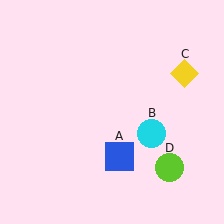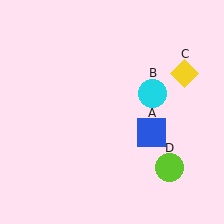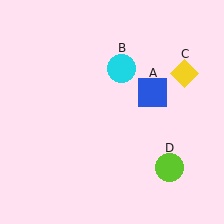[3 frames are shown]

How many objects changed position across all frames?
2 objects changed position: blue square (object A), cyan circle (object B).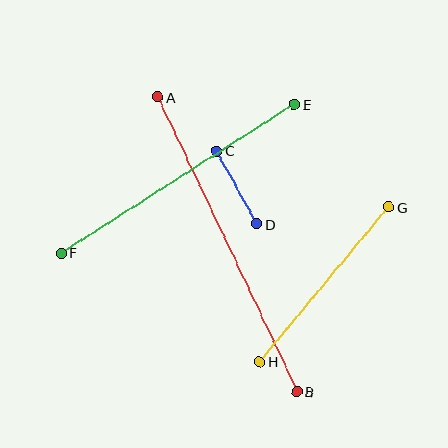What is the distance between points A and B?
The distance is approximately 326 pixels.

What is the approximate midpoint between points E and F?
The midpoint is at approximately (178, 179) pixels.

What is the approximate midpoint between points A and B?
The midpoint is at approximately (227, 244) pixels.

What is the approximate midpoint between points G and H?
The midpoint is at approximately (324, 284) pixels.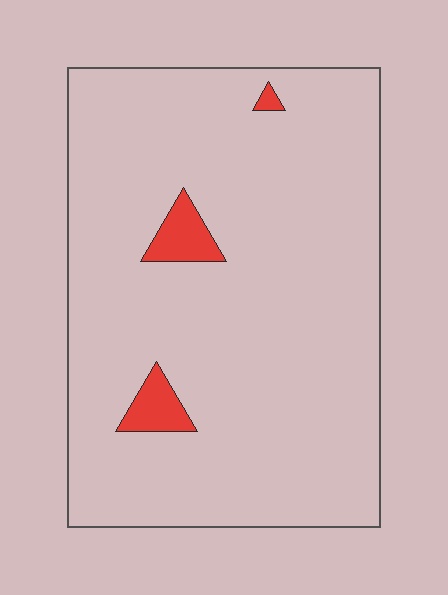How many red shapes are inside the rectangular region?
3.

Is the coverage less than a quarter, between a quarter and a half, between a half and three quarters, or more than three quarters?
Less than a quarter.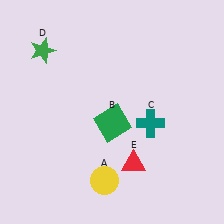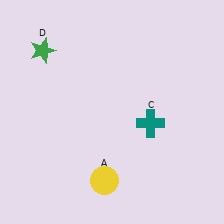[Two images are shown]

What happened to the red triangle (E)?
The red triangle (E) was removed in Image 2. It was in the bottom-right area of Image 1.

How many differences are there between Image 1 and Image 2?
There are 2 differences between the two images.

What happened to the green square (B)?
The green square (B) was removed in Image 2. It was in the bottom-right area of Image 1.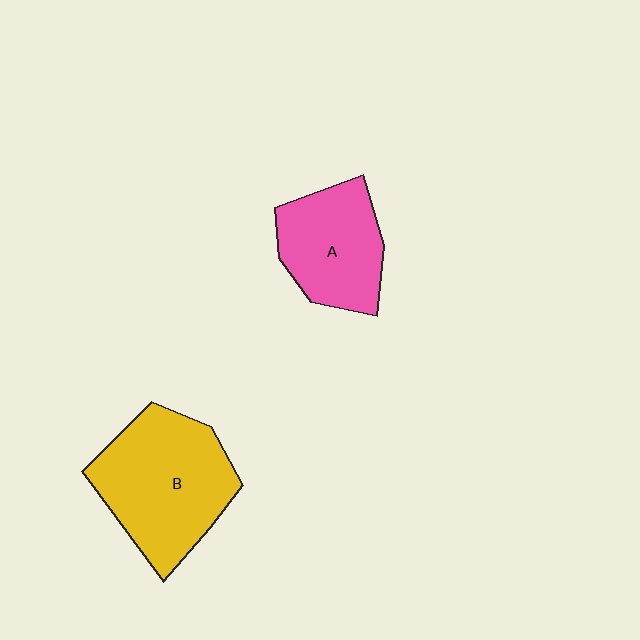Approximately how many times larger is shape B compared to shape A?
Approximately 1.4 times.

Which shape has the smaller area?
Shape A (pink).